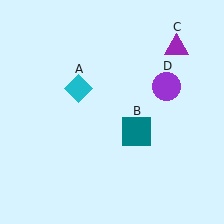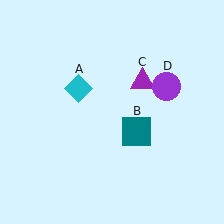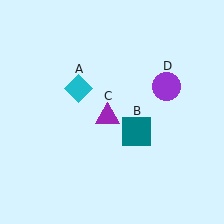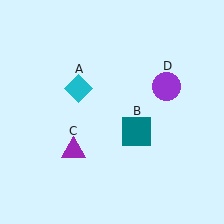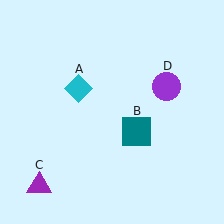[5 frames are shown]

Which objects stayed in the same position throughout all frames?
Cyan diamond (object A) and teal square (object B) and purple circle (object D) remained stationary.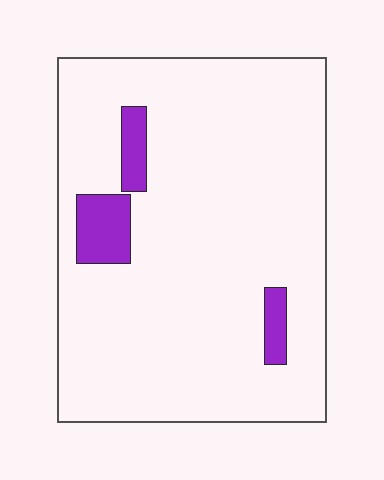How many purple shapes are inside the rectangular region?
3.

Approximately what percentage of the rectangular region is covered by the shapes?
Approximately 10%.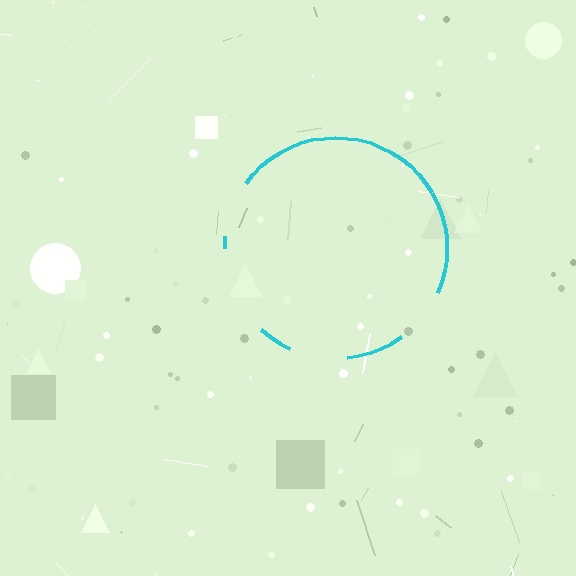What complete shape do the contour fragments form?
The contour fragments form a circle.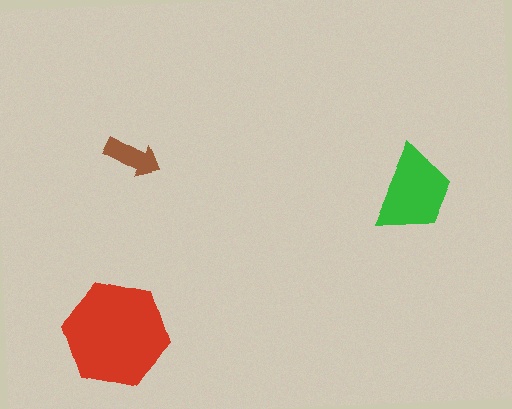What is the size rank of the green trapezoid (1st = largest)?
2nd.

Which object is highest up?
The brown arrow is topmost.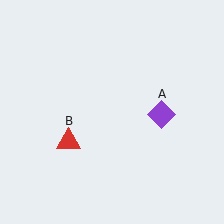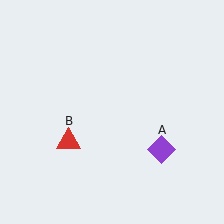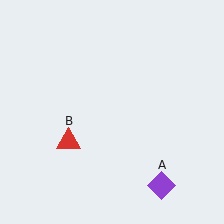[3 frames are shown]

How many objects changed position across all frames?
1 object changed position: purple diamond (object A).